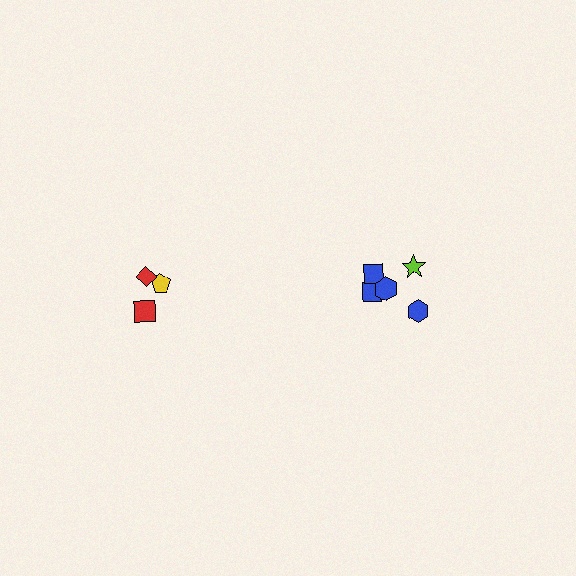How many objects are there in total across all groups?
There are 8 objects.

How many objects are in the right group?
There are 5 objects.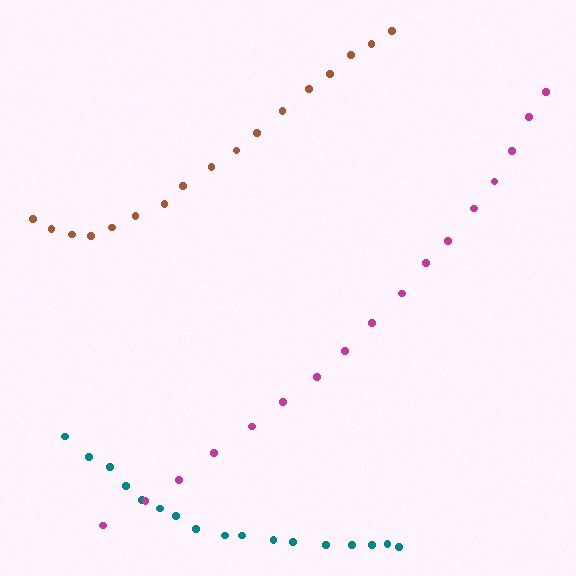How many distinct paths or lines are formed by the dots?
There are 3 distinct paths.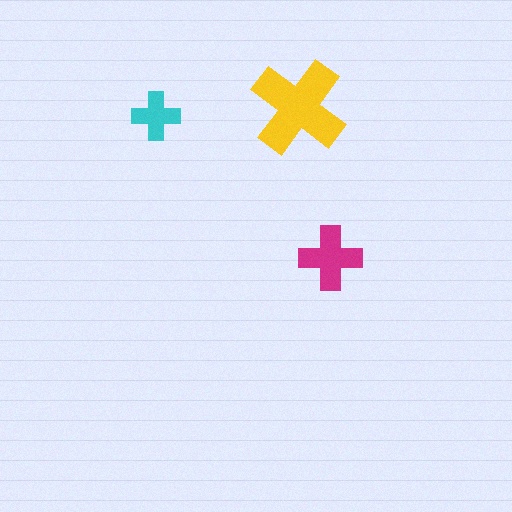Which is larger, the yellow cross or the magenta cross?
The yellow one.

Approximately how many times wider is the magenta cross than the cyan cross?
About 1.5 times wider.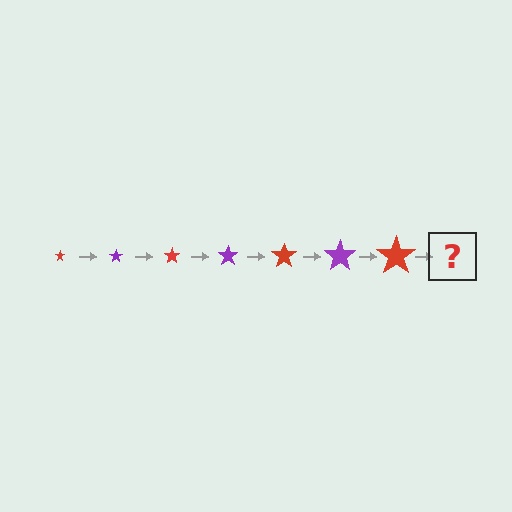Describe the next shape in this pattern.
It should be a purple star, larger than the previous one.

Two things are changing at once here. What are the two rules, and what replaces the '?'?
The two rules are that the star grows larger each step and the color cycles through red and purple. The '?' should be a purple star, larger than the previous one.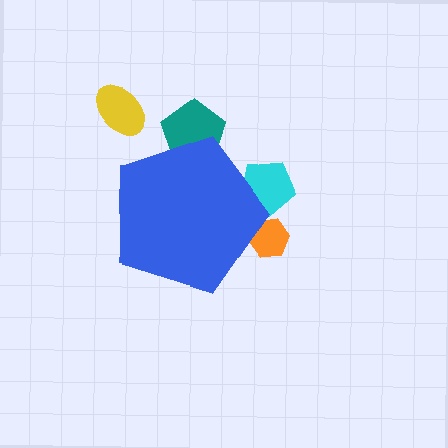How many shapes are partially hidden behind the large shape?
3 shapes are partially hidden.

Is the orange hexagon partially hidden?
Yes, the orange hexagon is partially hidden behind the blue pentagon.